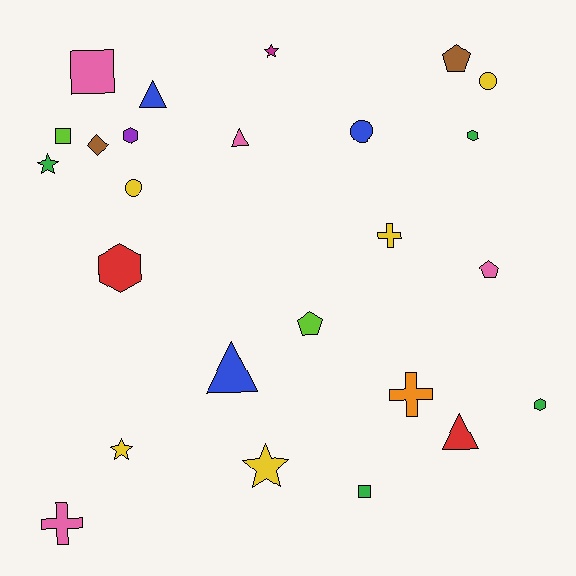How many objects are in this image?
There are 25 objects.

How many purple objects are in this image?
There is 1 purple object.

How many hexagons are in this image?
There are 4 hexagons.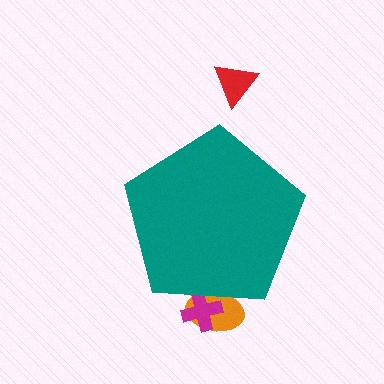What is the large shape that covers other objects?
A teal pentagon.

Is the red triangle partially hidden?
No, the red triangle is fully visible.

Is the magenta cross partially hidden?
Yes, the magenta cross is partially hidden behind the teal pentagon.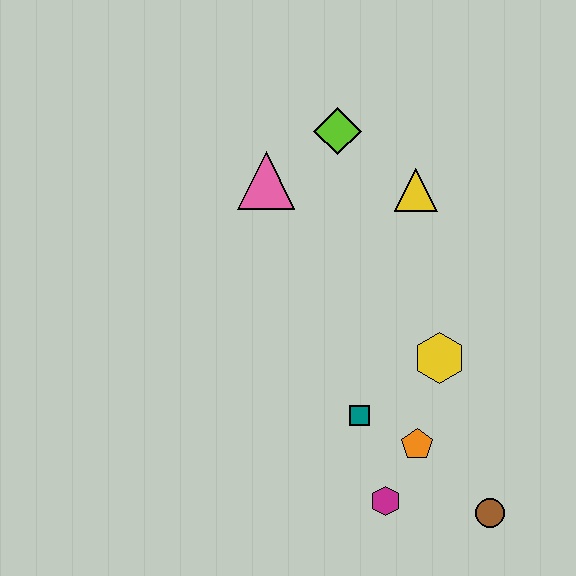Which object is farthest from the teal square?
The lime diamond is farthest from the teal square.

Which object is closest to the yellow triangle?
The lime diamond is closest to the yellow triangle.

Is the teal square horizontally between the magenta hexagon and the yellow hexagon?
No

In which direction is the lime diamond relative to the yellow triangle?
The lime diamond is to the left of the yellow triangle.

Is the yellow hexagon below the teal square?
No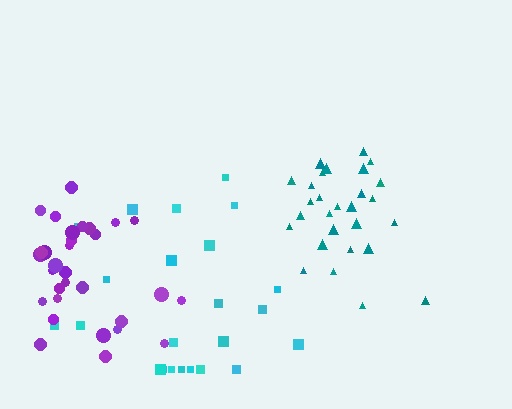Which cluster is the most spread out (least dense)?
Cyan.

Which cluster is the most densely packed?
Teal.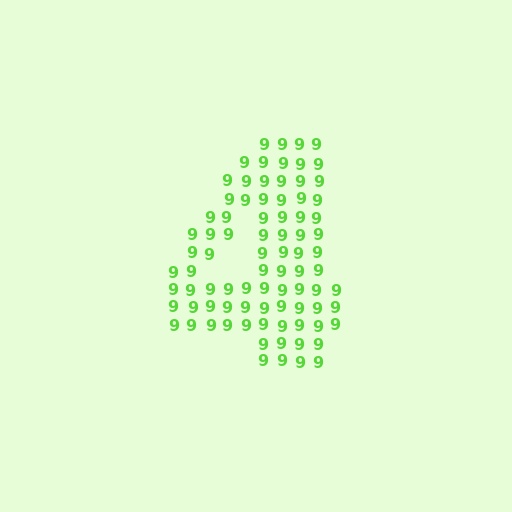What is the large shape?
The large shape is the digit 4.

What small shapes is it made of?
It is made of small digit 9's.